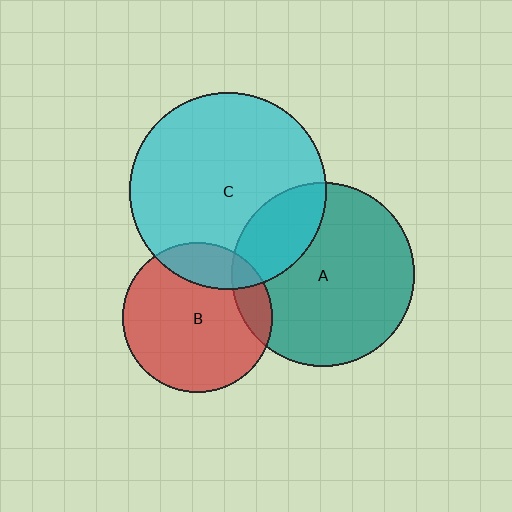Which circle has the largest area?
Circle C (cyan).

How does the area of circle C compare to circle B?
Approximately 1.7 times.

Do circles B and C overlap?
Yes.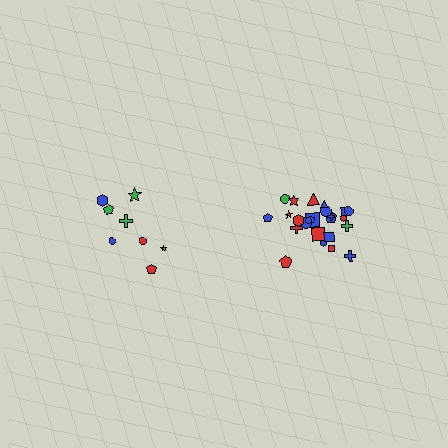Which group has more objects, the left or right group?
The right group.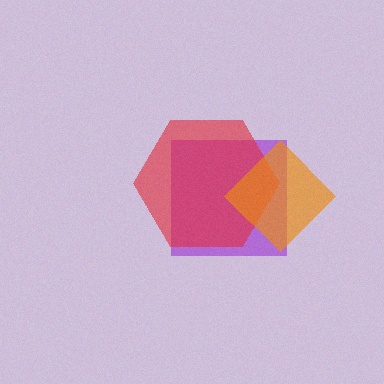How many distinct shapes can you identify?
There are 3 distinct shapes: a purple square, a red hexagon, an orange diamond.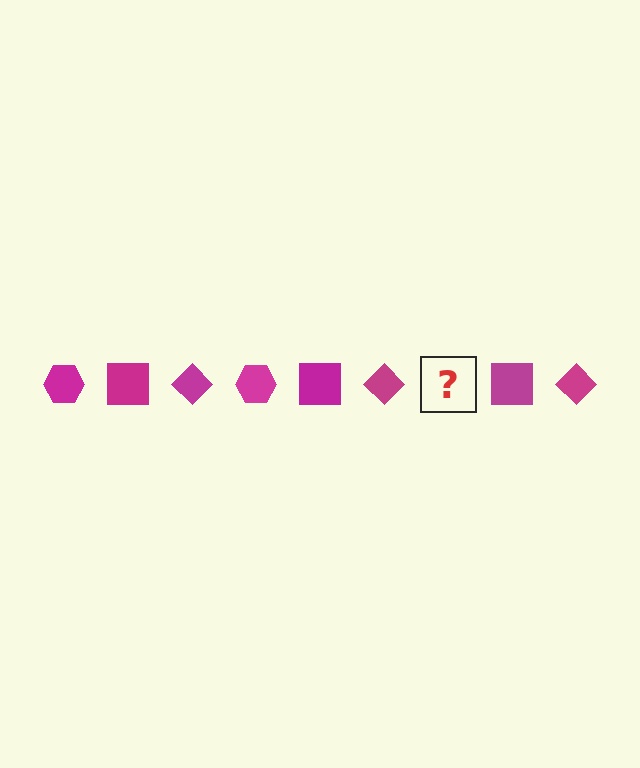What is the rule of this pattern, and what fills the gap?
The rule is that the pattern cycles through hexagon, square, diamond shapes in magenta. The gap should be filled with a magenta hexagon.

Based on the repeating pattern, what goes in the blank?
The blank should be a magenta hexagon.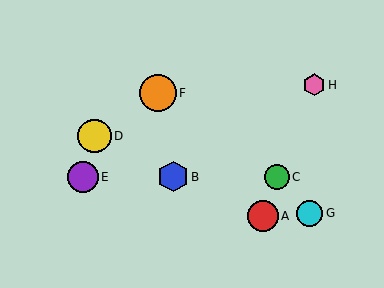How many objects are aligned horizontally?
3 objects (B, C, E) are aligned horizontally.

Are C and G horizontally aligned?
No, C is at y≈177 and G is at y≈213.